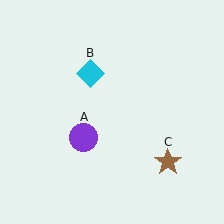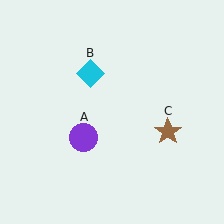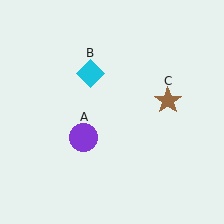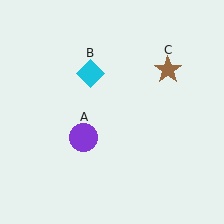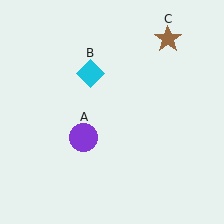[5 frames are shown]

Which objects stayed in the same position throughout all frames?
Purple circle (object A) and cyan diamond (object B) remained stationary.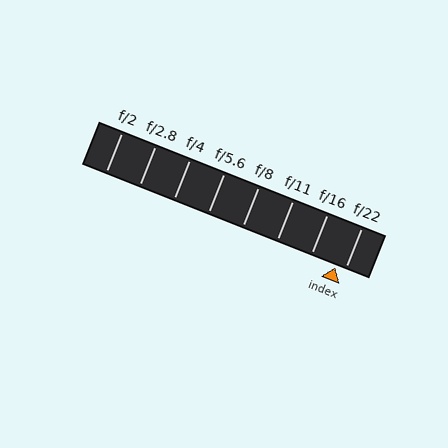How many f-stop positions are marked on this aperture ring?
There are 8 f-stop positions marked.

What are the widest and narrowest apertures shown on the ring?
The widest aperture shown is f/2 and the narrowest is f/22.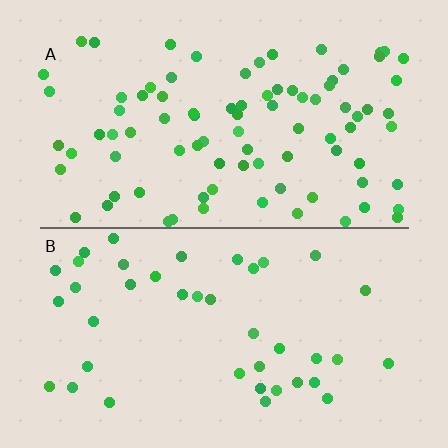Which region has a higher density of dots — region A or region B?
A (the top).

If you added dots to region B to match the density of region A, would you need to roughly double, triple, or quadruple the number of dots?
Approximately double.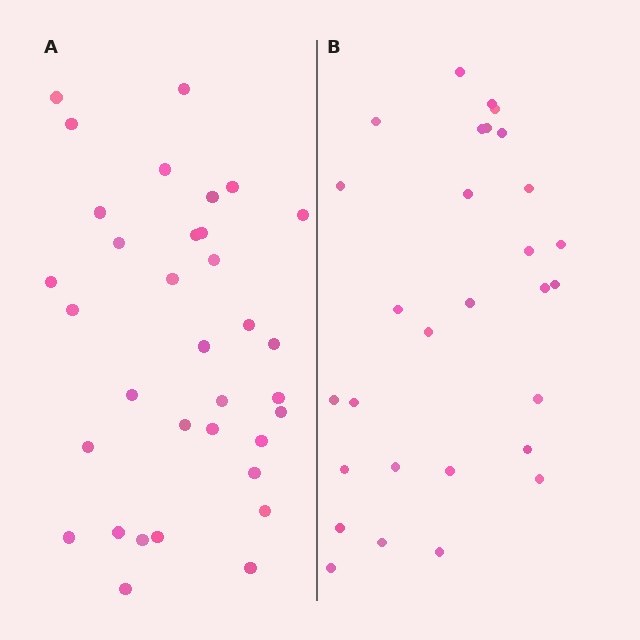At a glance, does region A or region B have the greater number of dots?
Region A (the left region) has more dots.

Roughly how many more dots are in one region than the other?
Region A has about 5 more dots than region B.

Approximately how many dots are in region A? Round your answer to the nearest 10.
About 30 dots. (The exact count is 34, which rounds to 30.)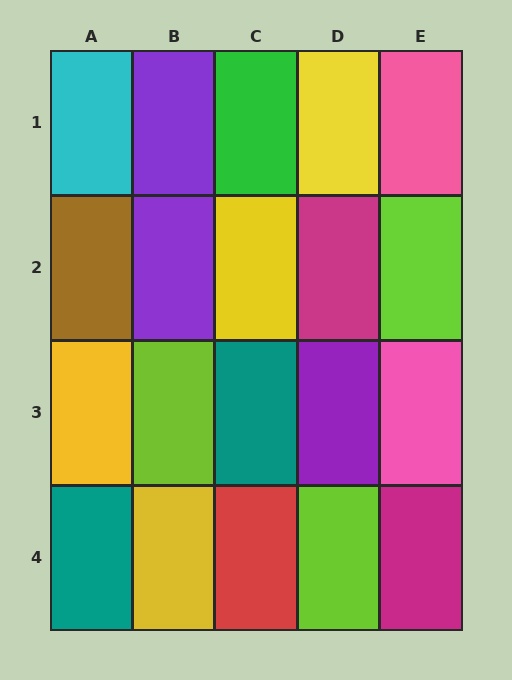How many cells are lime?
3 cells are lime.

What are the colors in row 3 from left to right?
Yellow, lime, teal, purple, pink.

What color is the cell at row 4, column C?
Red.